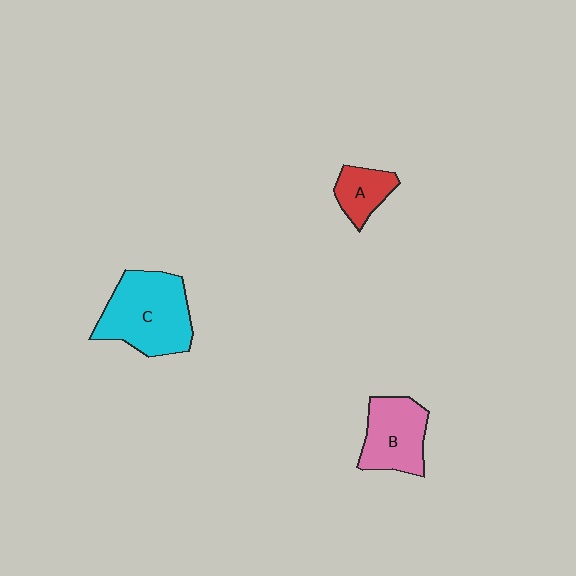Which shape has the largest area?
Shape C (cyan).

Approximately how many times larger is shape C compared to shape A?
Approximately 2.5 times.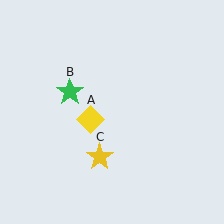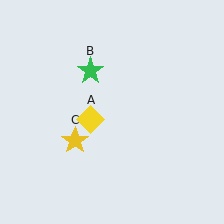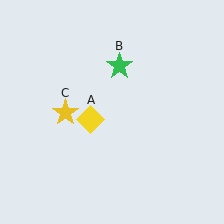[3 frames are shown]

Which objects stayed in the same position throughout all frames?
Yellow diamond (object A) remained stationary.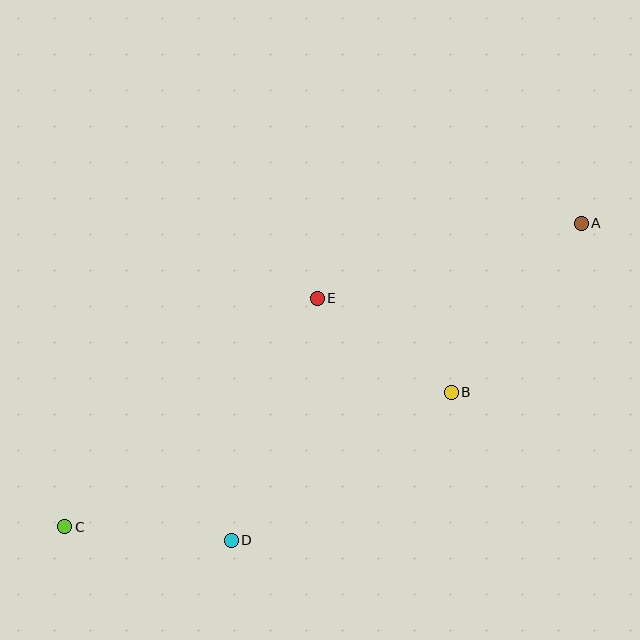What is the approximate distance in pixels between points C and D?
The distance between C and D is approximately 167 pixels.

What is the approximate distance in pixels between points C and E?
The distance between C and E is approximately 340 pixels.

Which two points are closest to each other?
Points B and E are closest to each other.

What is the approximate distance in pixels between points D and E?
The distance between D and E is approximately 257 pixels.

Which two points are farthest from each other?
Points A and C are farthest from each other.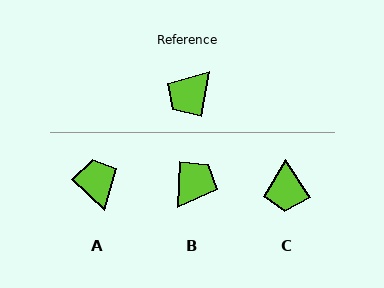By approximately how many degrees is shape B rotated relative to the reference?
Approximately 172 degrees clockwise.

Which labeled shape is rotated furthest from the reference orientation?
B, about 172 degrees away.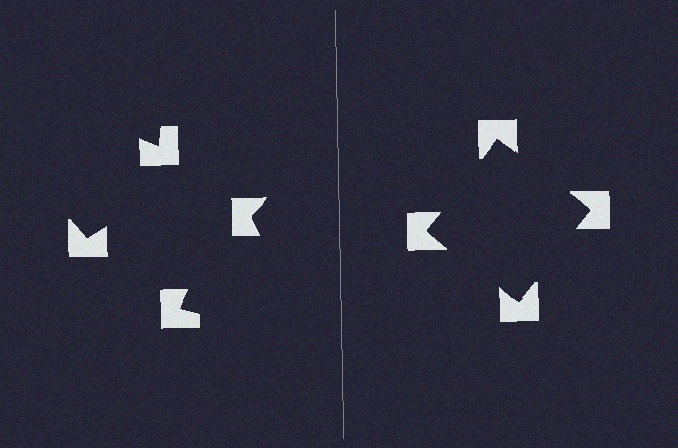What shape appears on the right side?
An illusory square.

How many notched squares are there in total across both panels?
8 — 4 on each side.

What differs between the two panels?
The notched squares are positioned identically on both sides; only the wedge orientations differ. On the right they align to a square; on the left they are misaligned.